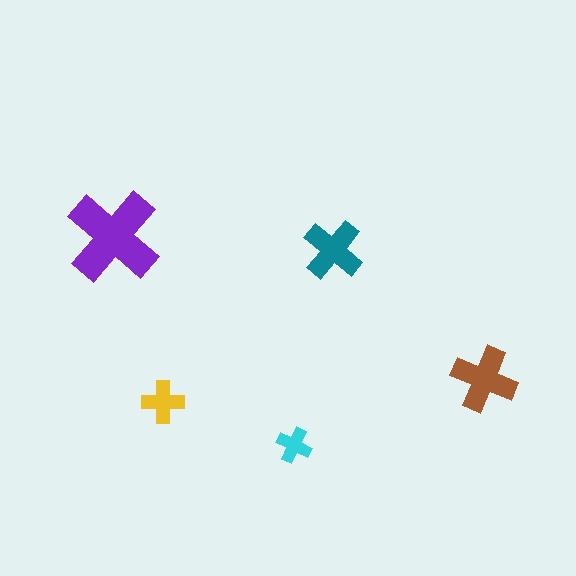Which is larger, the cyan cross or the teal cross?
The teal one.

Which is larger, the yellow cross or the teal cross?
The teal one.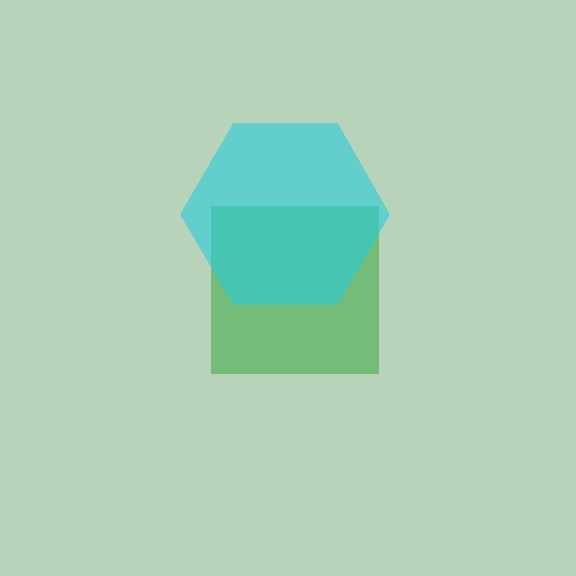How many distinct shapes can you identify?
There are 2 distinct shapes: a green square, a cyan hexagon.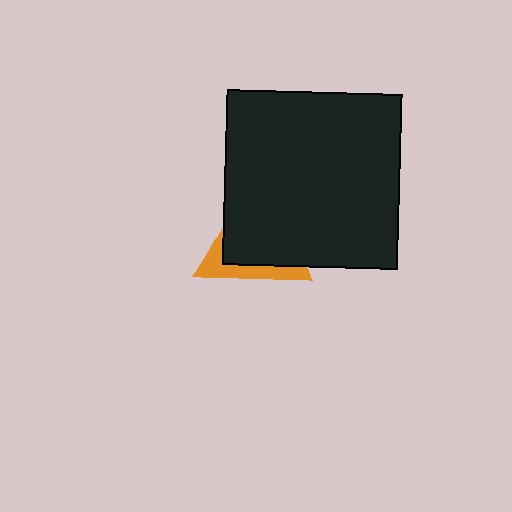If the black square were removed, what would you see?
You would see the complete orange triangle.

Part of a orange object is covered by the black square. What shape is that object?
It is a triangle.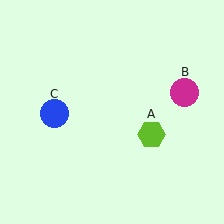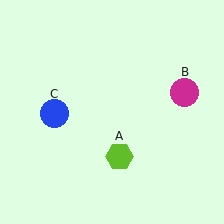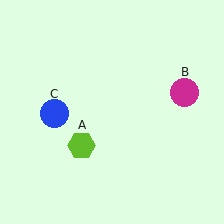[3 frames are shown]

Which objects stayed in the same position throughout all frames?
Magenta circle (object B) and blue circle (object C) remained stationary.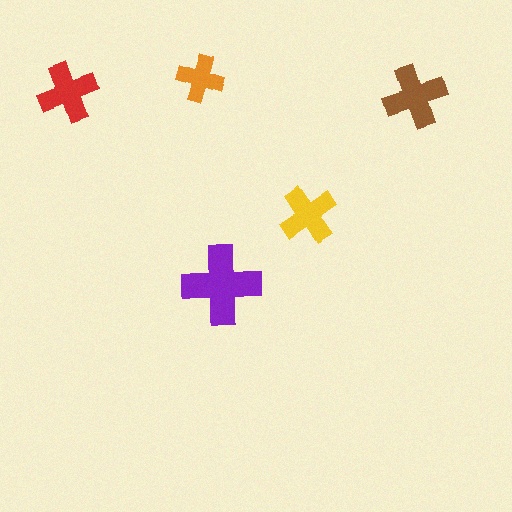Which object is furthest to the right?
The brown cross is rightmost.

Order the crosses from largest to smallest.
the purple one, the brown one, the red one, the yellow one, the orange one.